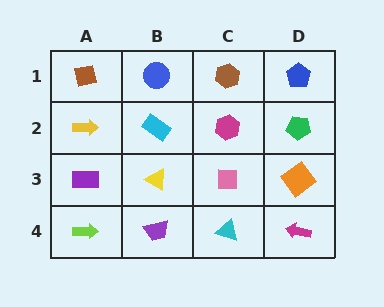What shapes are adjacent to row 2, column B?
A blue circle (row 1, column B), a yellow triangle (row 3, column B), a yellow arrow (row 2, column A), a magenta hexagon (row 2, column C).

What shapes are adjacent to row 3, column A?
A yellow arrow (row 2, column A), a lime arrow (row 4, column A), a yellow triangle (row 3, column B).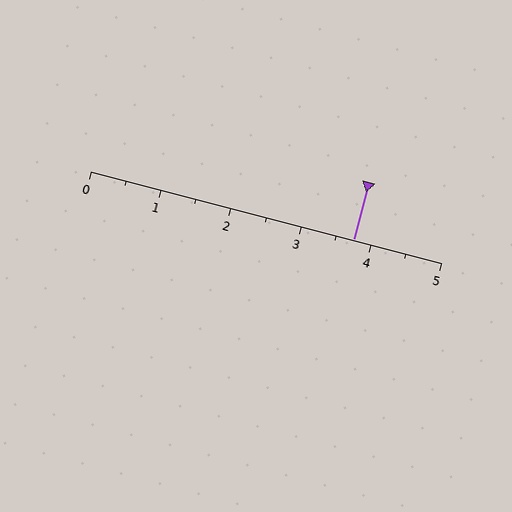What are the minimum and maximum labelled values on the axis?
The axis runs from 0 to 5.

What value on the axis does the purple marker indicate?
The marker indicates approximately 3.8.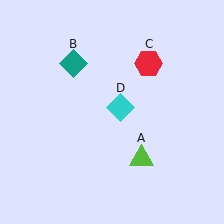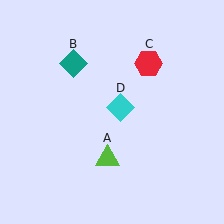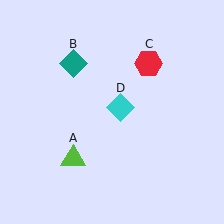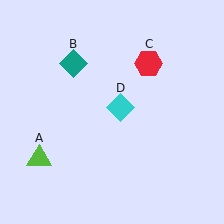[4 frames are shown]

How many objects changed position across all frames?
1 object changed position: lime triangle (object A).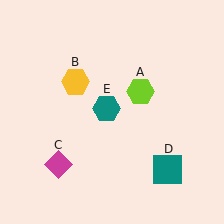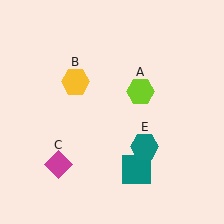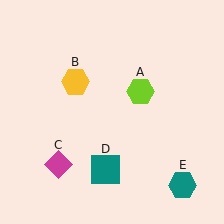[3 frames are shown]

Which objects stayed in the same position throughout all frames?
Lime hexagon (object A) and yellow hexagon (object B) and magenta diamond (object C) remained stationary.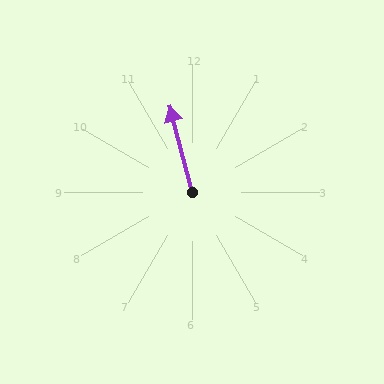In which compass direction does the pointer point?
North.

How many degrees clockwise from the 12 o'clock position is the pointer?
Approximately 345 degrees.